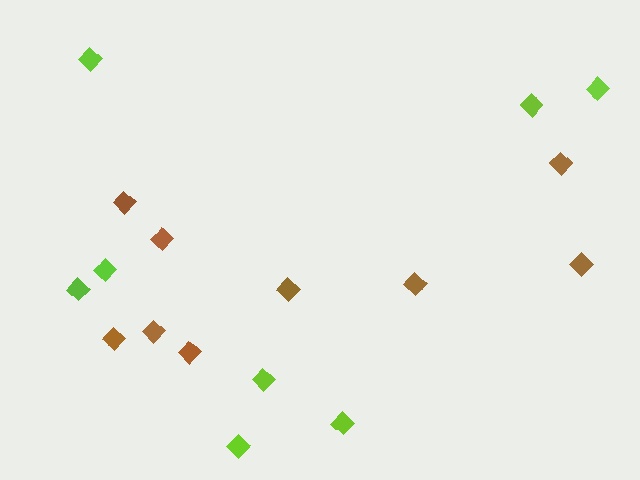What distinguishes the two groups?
There are 2 groups: one group of brown diamonds (9) and one group of lime diamonds (8).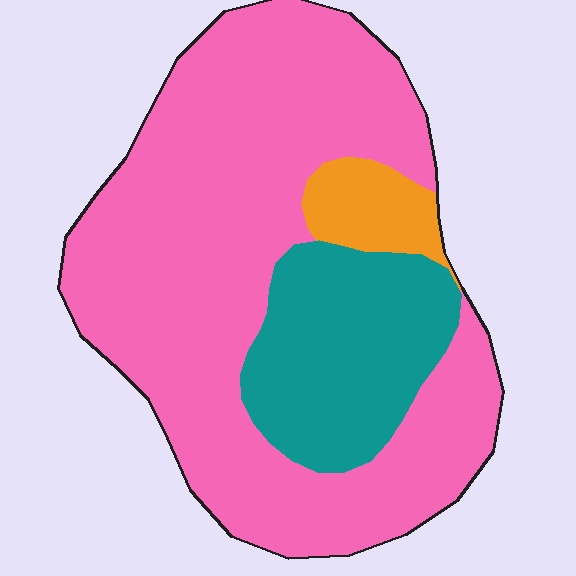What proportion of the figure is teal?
Teal takes up about one fifth (1/5) of the figure.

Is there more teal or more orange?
Teal.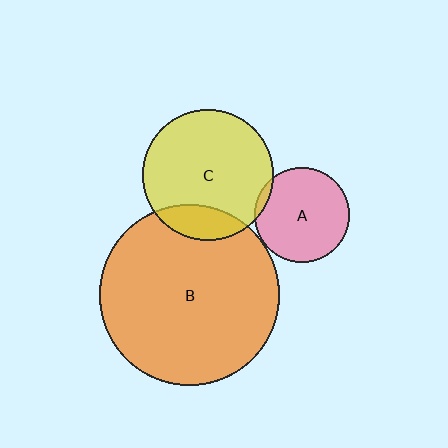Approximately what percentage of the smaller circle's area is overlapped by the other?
Approximately 15%.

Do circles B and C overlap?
Yes.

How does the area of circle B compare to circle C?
Approximately 1.9 times.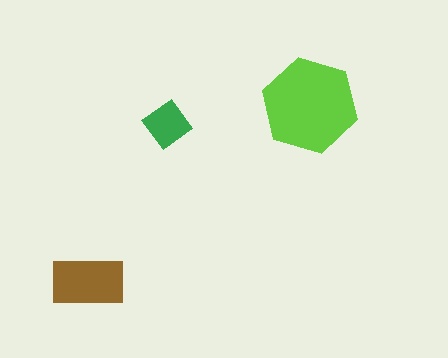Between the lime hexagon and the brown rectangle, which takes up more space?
The lime hexagon.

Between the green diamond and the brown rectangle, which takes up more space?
The brown rectangle.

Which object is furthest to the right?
The lime hexagon is rightmost.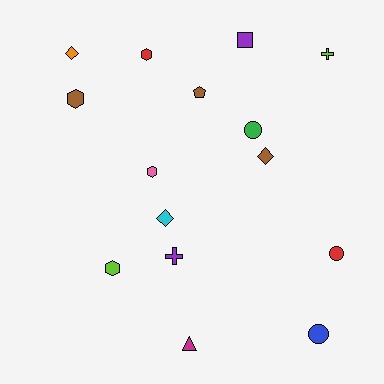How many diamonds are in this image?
There are 3 diamonds.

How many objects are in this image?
There are 15 objects.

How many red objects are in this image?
There are 2 red objects.